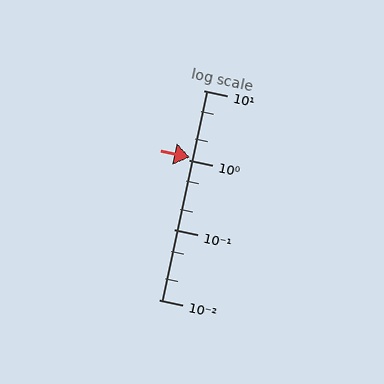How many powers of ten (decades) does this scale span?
The scale spans 3 decades, from 0.01 to 10.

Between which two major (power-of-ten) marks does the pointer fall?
The pointer is between 1 and 10.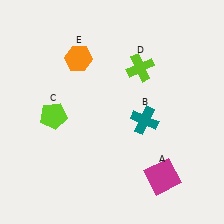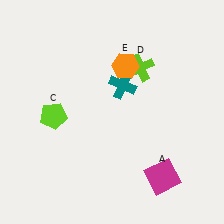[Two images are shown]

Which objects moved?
The objects that moved are: the teal cross (B), the orange hexagon (E).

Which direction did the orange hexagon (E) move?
The orange hexagon (E) moved right.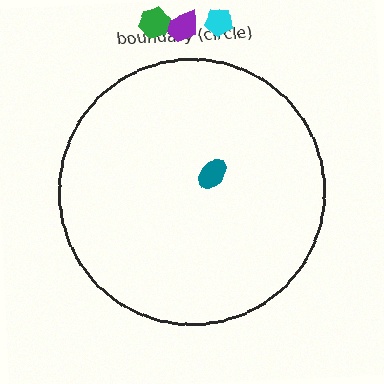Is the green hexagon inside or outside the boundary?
Outside.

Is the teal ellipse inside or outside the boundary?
Inside.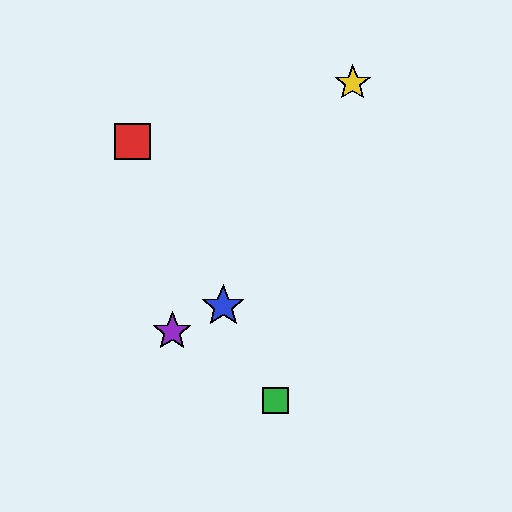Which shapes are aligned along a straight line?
The red square, the blue star, the green square are aligned along a straight line.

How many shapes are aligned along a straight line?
3 shapes (the red square, the blue star, the green square) are aligned along a straight line.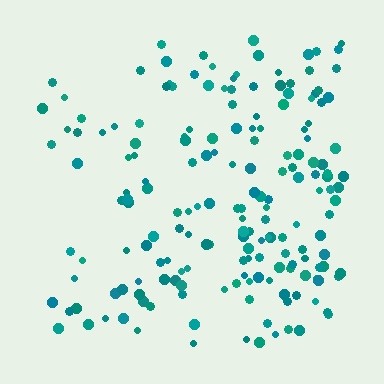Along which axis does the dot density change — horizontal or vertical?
Horizontal.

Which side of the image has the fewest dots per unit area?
The left.